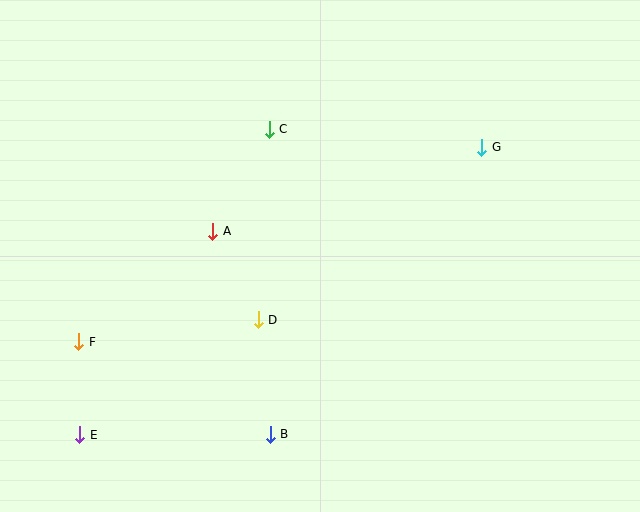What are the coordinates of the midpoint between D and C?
The midpoint between D and C is at (264, 224).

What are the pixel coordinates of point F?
Point F is at (79, 342).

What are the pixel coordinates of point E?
Point E is at (80, 435).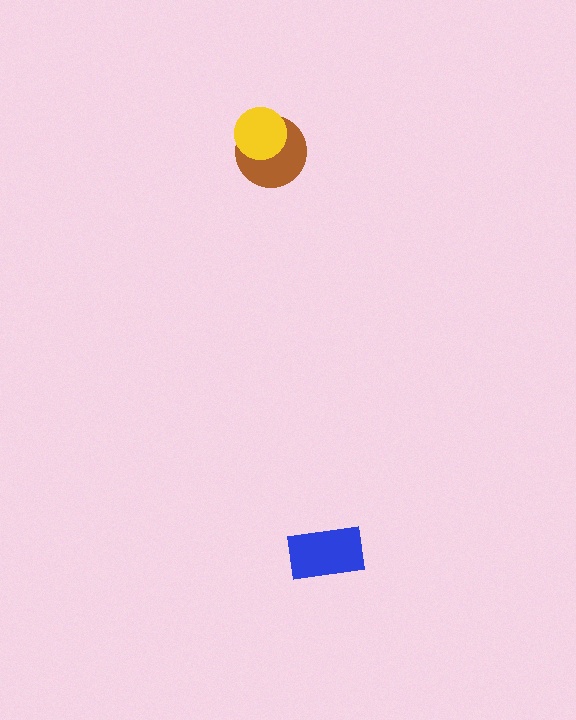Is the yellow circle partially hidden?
No, no other shape covers it.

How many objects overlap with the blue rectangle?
0 objects overlap with the blue rectangle.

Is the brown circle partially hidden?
Yes, it is partially covered by another shape.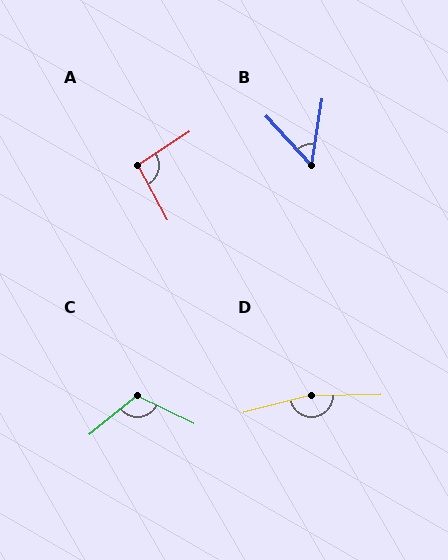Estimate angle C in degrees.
Approximately 115 degrees.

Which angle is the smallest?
B, at approximately 51 degrees.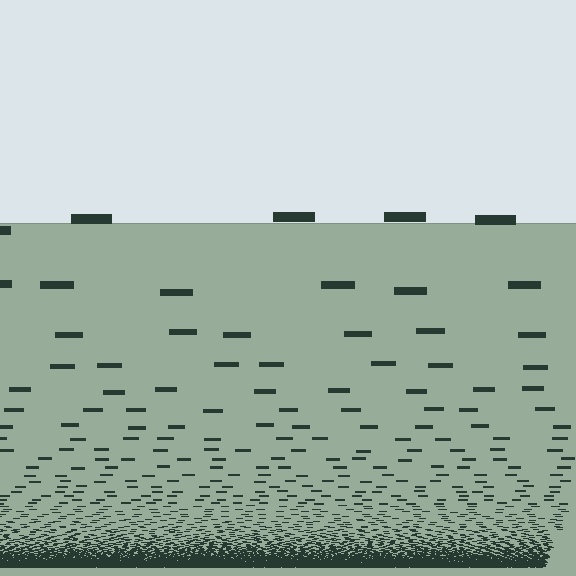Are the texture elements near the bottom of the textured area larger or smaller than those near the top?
Smaller. The gradient is inverted — elements near the bottom are smaller and denser.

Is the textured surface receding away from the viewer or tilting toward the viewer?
The surface appears to tilt toward the viewer. Texture elements get larger and sparser toward the top.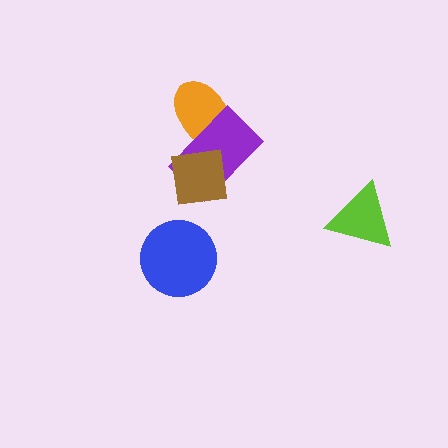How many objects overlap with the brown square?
2 objects overlap with the brown square.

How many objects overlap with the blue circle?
0 objects overlap with the blue circle.